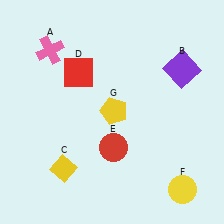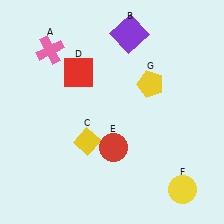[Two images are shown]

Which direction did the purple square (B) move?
The purple square (B) moved left.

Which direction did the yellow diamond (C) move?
The yellow diamond (C) moved up.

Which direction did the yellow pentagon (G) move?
The yellow pentagon (G) moved right.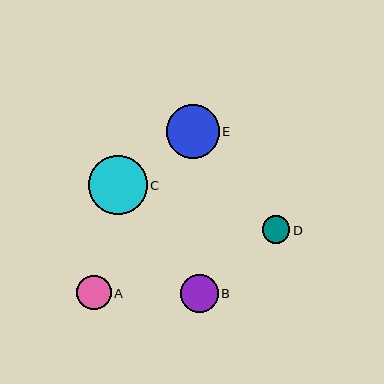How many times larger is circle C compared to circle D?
Circle C is approximately 2.1 times the size of circle D.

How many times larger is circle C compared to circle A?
Circle C is approximately 1.7 times the size of circle A.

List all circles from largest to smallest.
From largest to smallest: C, E, B, A, D.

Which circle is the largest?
Circle C is the largest with a size of approximately 58 pixels.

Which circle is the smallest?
Circle D is the smallest with a size of approximately 28 pixels.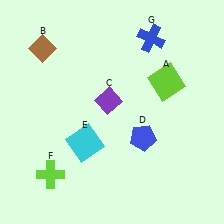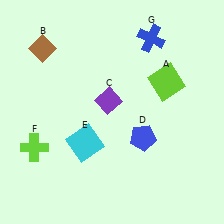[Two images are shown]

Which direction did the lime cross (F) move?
The lime cross (F) moved up.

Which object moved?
The lime cross (F) moved up.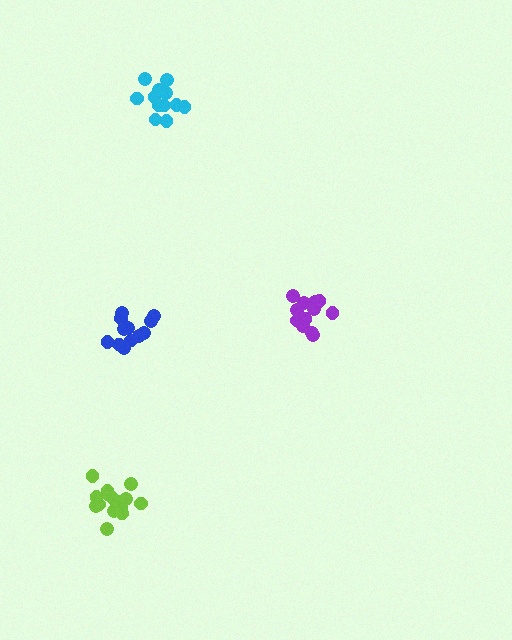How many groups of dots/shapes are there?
There are 4 groups.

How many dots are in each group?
Group 1: 12 dots, Group 2: 15 dots, Group 3: 14 dots, Group 4: 12 dots (53 total).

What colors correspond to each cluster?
The clusters are colored: blue, lime, purple, cyan.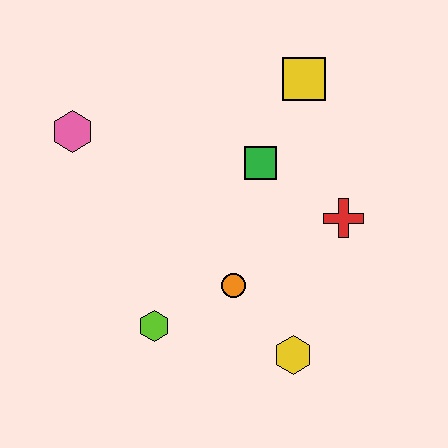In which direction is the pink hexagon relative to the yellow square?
The pink hexagon is to the left of the yellow square.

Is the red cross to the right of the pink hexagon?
Yes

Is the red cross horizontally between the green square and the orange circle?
No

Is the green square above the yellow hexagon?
Yes